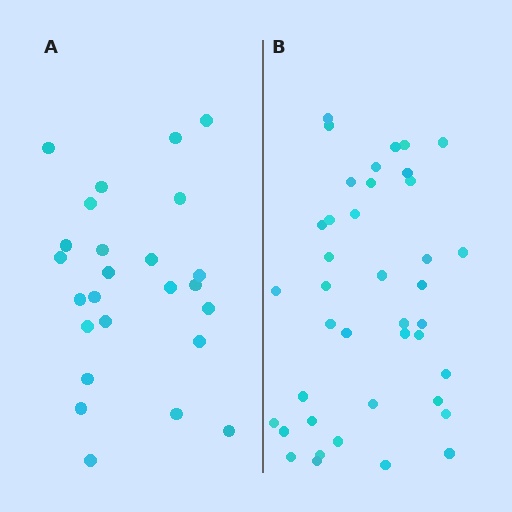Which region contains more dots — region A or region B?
Region B (the right region) has more dots.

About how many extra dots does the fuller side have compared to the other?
Region B has approximately 15 more dots than region A.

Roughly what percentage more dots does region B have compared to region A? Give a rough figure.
About 60% more.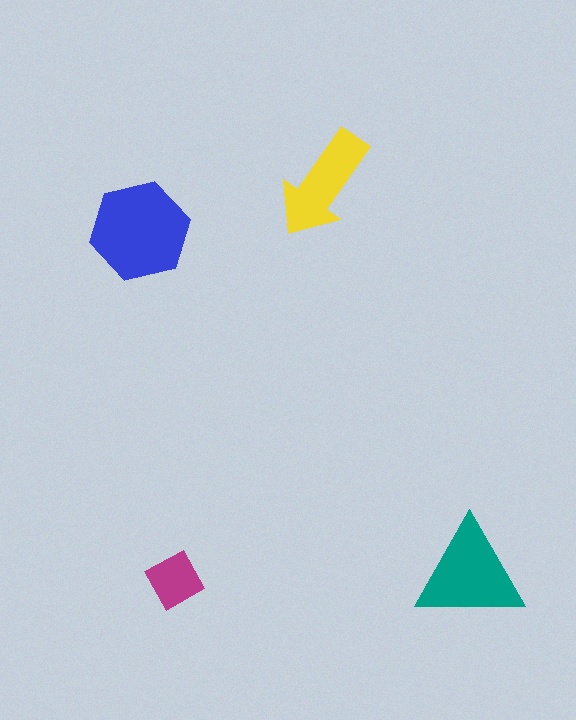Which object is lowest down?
The magenta diamond is bottommost.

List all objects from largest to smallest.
The blue hexagon, the teal triangle, the yellow arrow, the magenta diamond.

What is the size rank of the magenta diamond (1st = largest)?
4th.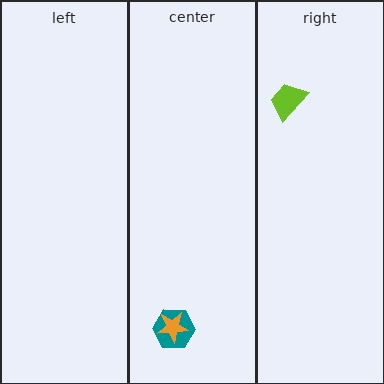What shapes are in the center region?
The red semicircle, the teal hexagon, the orange star.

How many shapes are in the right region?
1.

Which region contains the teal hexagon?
The center region.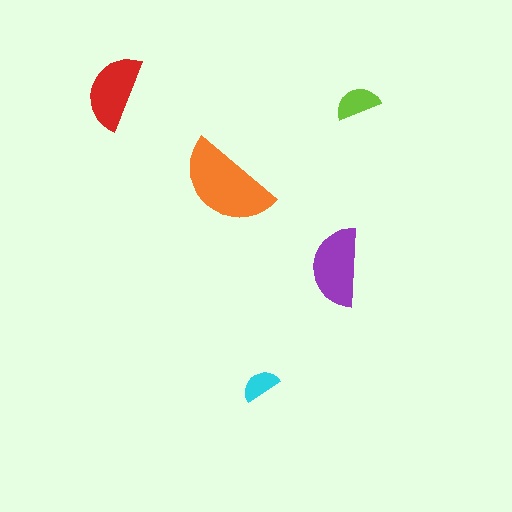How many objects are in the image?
There are 5 objects in the image.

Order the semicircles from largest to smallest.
the orange one, the purple one, the red one, the lime one, the cyan one.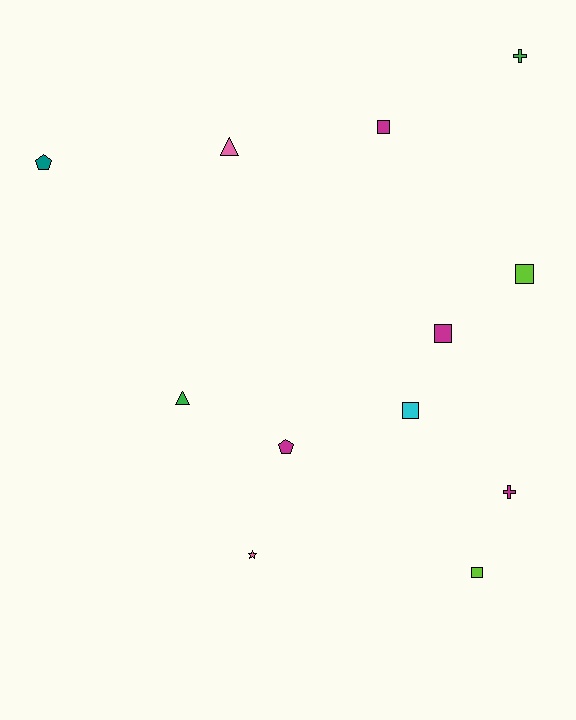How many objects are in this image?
There are 12 objects.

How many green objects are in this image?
There are 2 green objects.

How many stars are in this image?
There is 1 star.